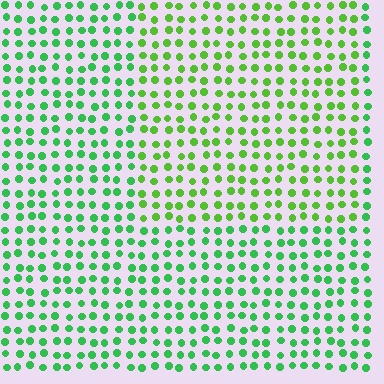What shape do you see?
I see a rectangle.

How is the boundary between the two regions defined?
The boundary is defined purely by a slight shift in hue (about 28 degrees). Spacing, size, and orientation are identical on both sides.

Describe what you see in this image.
The image is filled with small green elements in a uniform arrangement. A rectangle-shaped region is visible where the elements are tinted to a slightly different hue, forming a subtle color boundary.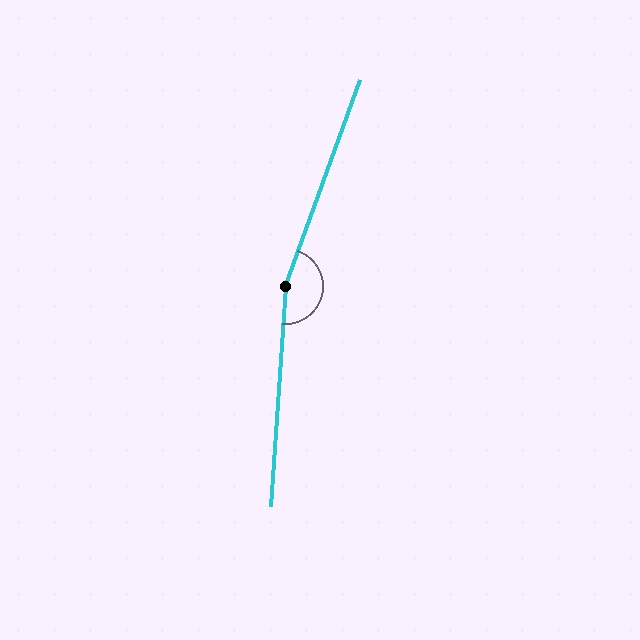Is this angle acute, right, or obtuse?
It is obtuse.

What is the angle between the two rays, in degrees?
Approximately 164 degrees.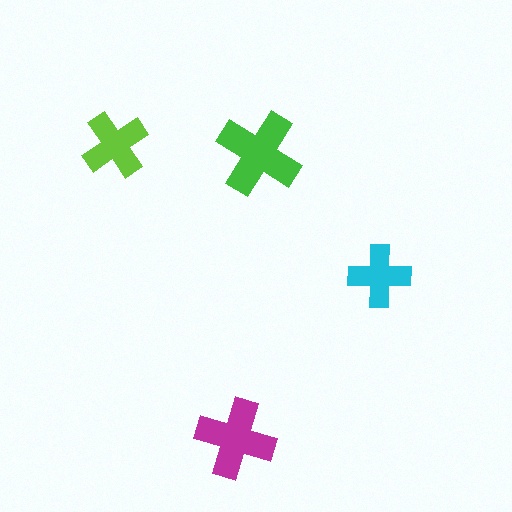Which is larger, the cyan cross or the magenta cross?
The magenta one.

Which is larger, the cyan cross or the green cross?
The green one.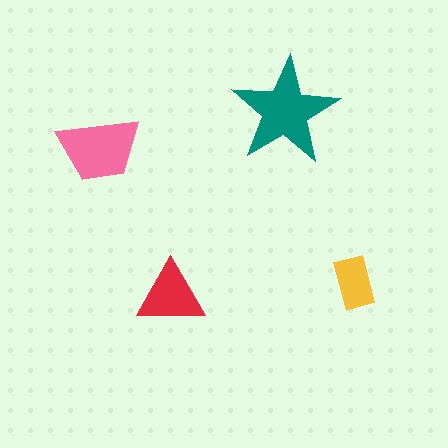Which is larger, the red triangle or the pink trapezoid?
The pink trapezoid.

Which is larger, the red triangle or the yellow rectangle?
The red triangle.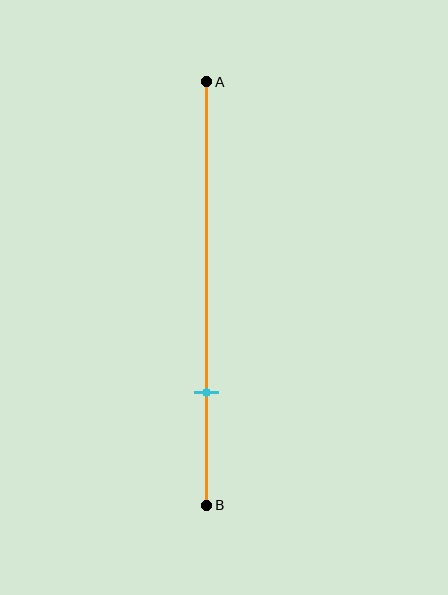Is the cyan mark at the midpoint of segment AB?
No, the mark is at about 75% from A, not at the 50% midpoint.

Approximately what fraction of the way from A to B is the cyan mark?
The cyan mark is approximately 75% of the way from A to B.